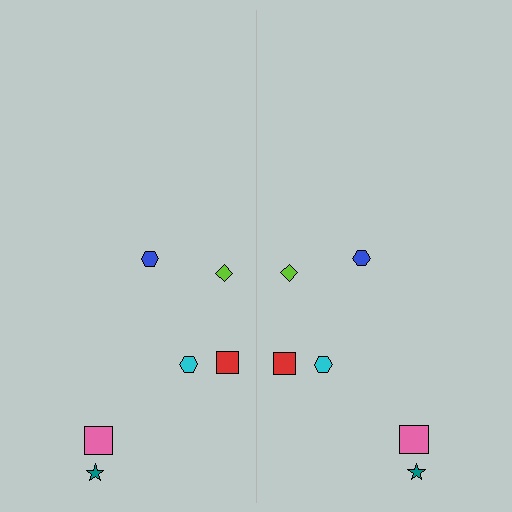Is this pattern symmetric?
Yes, this pattern has bilateral (reflection) symmetry.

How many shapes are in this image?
There are 12 shapes in this image.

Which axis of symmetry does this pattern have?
The pattern has a vertical axis of symmetry running through the center of the image.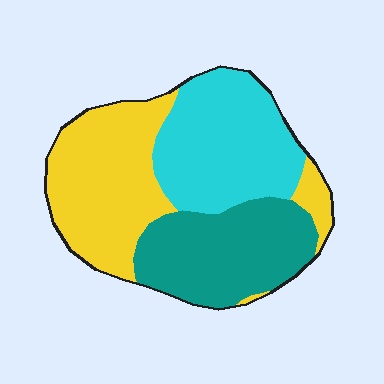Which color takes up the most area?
Yellow, at roughly 35%.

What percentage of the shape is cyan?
Cyan takes up about one third (1/3) of the shape.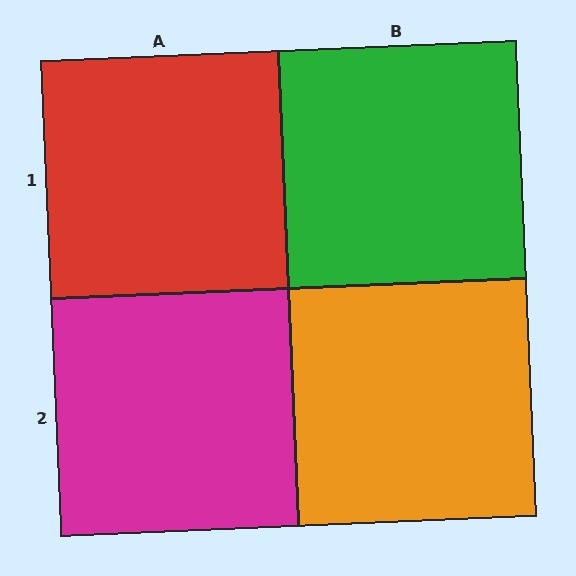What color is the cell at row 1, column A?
Red.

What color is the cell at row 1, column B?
Green.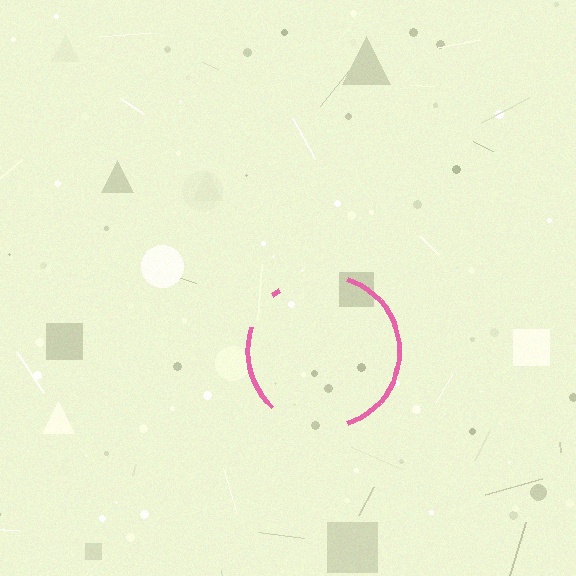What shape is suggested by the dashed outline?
The dashed outline suggests a circle.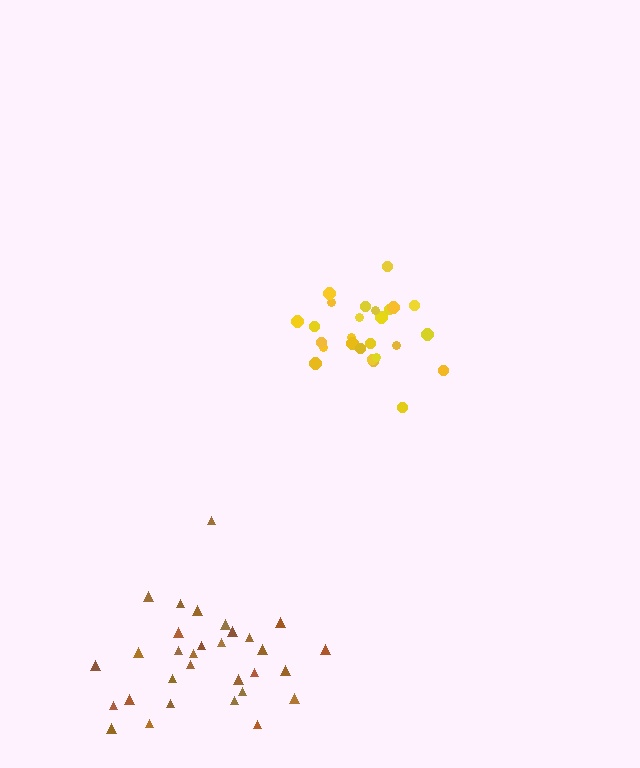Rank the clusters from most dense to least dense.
yellow, brown.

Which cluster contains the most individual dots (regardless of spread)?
Brown (31).